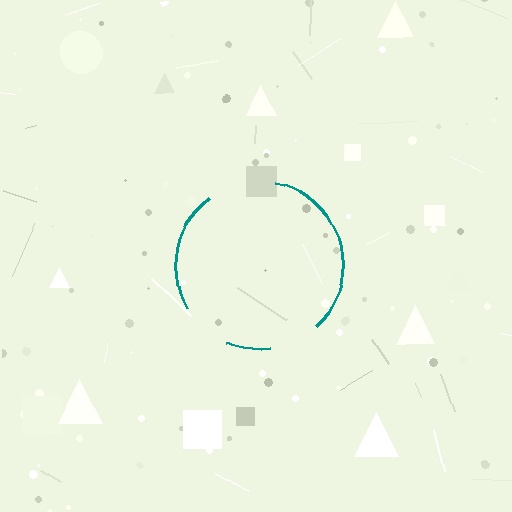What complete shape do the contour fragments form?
The contour fragments form a circle.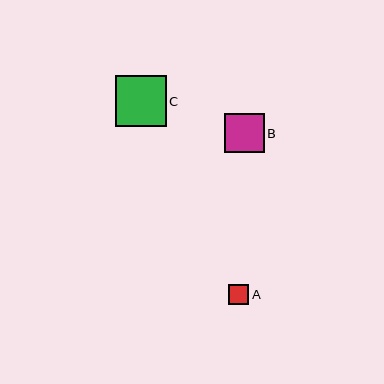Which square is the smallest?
Square A is the smallest with a size of approximately 20 pixels.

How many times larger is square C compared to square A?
Square C is approximately 2.5 times the size of square A.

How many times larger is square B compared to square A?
Square B is approximately 1.9 times the size of square A.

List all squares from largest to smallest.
From largest to smallest: C, B, A.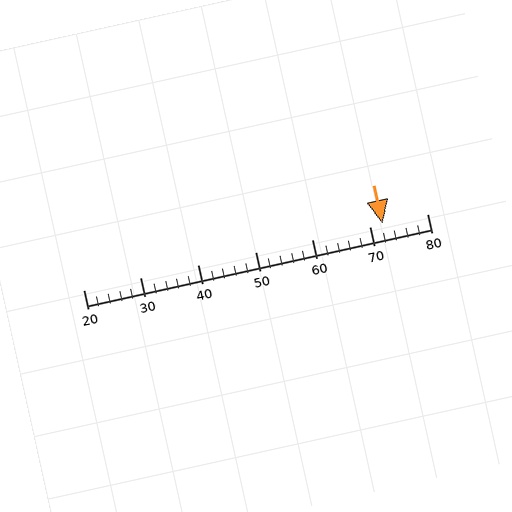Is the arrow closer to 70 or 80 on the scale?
The arrow is closer to 70.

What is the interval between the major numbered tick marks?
The major tick marks are spaced 10 units apart.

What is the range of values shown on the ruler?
The ruler shows values from 20 to 80.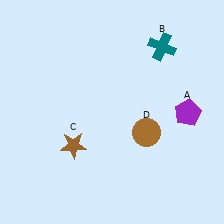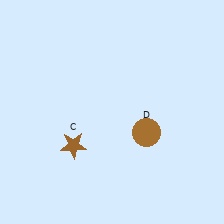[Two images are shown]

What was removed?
The purple pentagon (A), the teal cross (B) were removed in Image 2.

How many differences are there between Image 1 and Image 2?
There are 2 differences between the two images.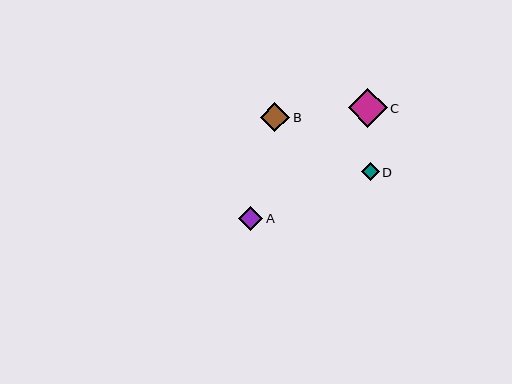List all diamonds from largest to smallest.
From largest to smallest: C, B, A, D.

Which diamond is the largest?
Diamond C is the largest with a size of approximately 39 pixels.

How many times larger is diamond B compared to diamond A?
Diamond B is approximately 1.2 times the size of diamond A.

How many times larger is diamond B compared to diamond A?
Diamond B is approximately 1.2 times the size of diamond A.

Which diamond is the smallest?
Diamond D is the smallest with a size of approximately 18 pixels.